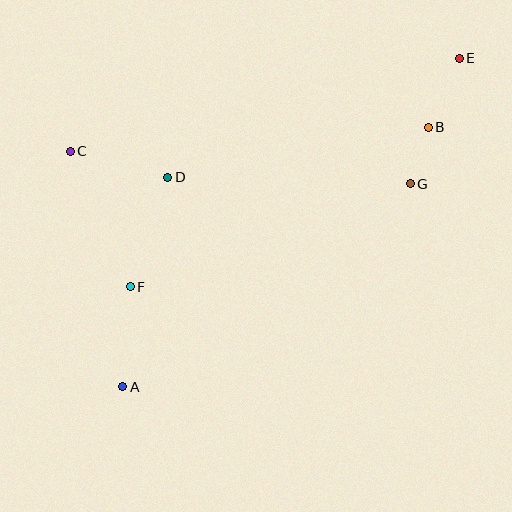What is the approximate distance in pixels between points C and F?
The distance between C and F is approximately 148 pixels.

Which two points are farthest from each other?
Points A and E are farthest from each other.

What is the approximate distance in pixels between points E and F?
The distance between E and F is approximately 400 pixels.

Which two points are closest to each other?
Points B and G are closest to each other.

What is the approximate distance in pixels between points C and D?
The distance between C and D is approximately 101 pixels.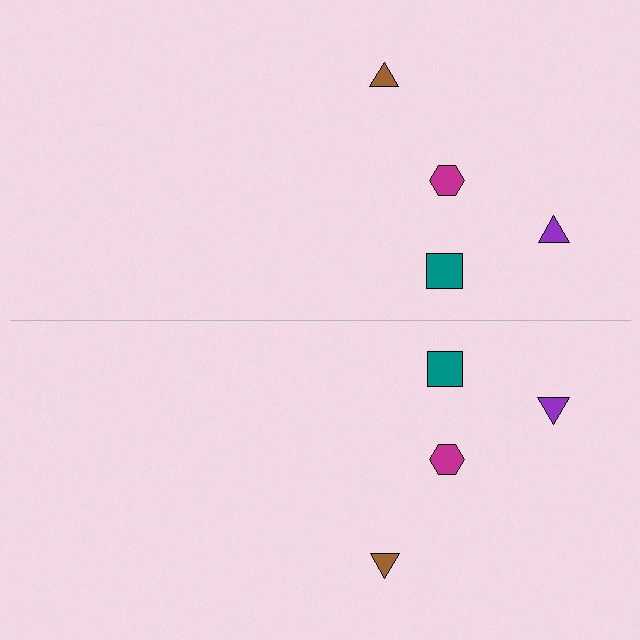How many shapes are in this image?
There are 8 shapes in this image.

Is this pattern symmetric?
Yes, this pattern has bilateral (reflection) symmetry.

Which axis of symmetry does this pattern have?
The pattern has a horizontal axis of symmetry running through the center of the image.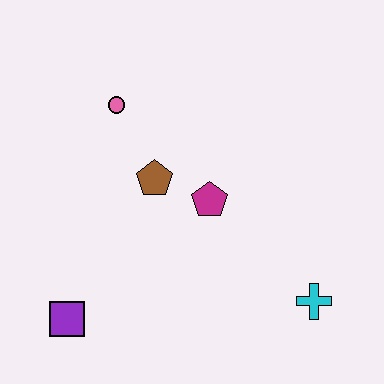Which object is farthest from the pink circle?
The cyan cross is farthest from the pink circle.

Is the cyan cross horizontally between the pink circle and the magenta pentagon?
No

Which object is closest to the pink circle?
The brown pentagon is closest to the pink circle.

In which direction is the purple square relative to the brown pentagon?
The purple square is below the brown pentagon.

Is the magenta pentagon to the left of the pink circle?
No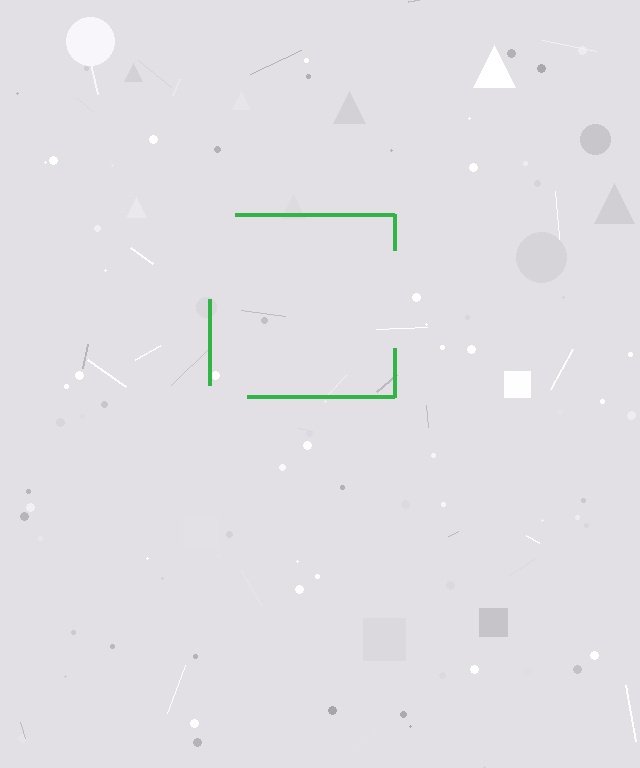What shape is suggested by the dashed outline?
The dashed outline suggests a square.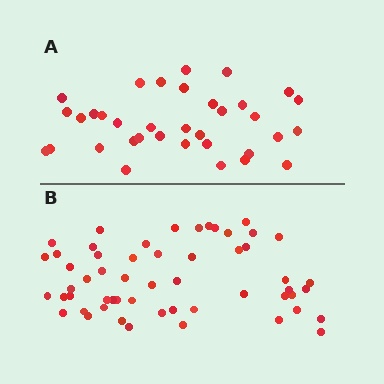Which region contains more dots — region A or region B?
Region B (the bottom region) has more dots.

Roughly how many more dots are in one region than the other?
Region B has approximately 20 more dots than region A.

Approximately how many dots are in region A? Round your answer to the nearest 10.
About 40 dots. (The exact count is 35, which rounds to 40.)